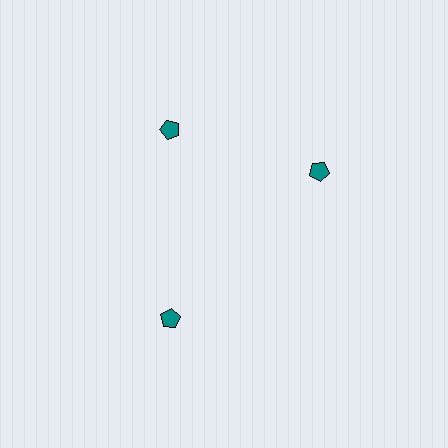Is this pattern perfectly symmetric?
No. The 3 teal pentagons are arranged in a ring, but one element near the 3 o'clock position is rotated out of alignment along the ring, breaking the 3-fold rotational symmetry.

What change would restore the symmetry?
The symmetry would be restored by rotating it back into even spacing with its neighbors so that all 3 pentagons sit at equal angles and equal distance from the center.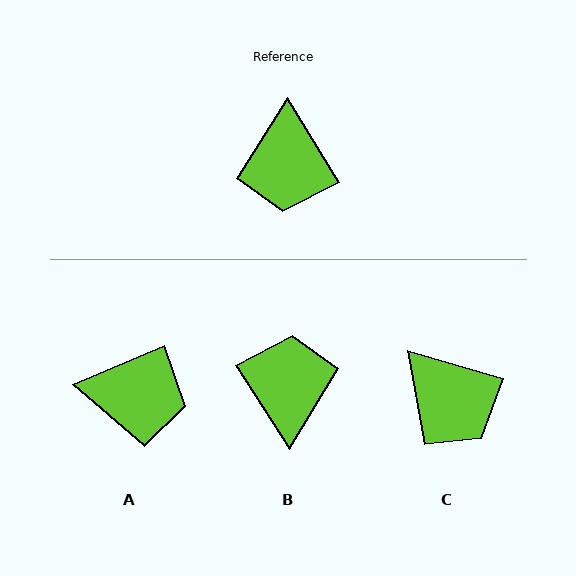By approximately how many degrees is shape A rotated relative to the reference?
Approximately 81 degrees counter-clockwise.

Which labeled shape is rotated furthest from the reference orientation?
B, about 179 degrees away.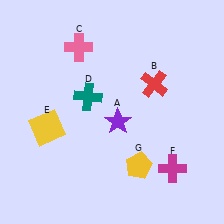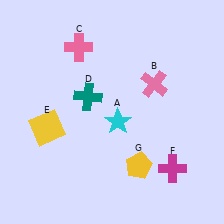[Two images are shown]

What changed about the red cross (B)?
In Image 1, B is red. In Image 2, it changed to pink.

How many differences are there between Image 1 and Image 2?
There are 2 differences between the two images.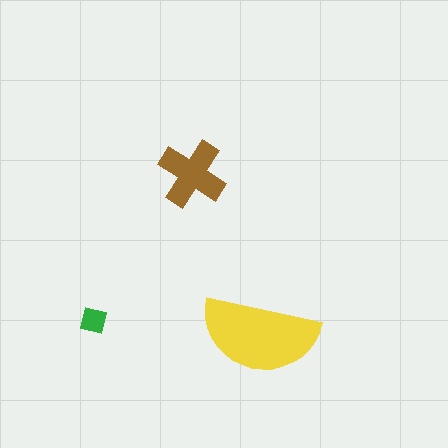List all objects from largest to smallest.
The yellow semicircle, the brown cross, the green square.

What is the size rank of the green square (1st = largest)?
3rd.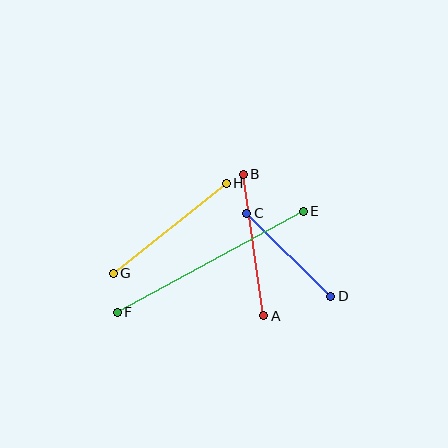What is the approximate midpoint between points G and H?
The midpoint is at approximately (170, 228) pixels.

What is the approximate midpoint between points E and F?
The midpoint is at approximately (210, 262) pixels.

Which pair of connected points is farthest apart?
Points E and F are farthest apart.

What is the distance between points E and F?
The distance is approximately 212 pixels.